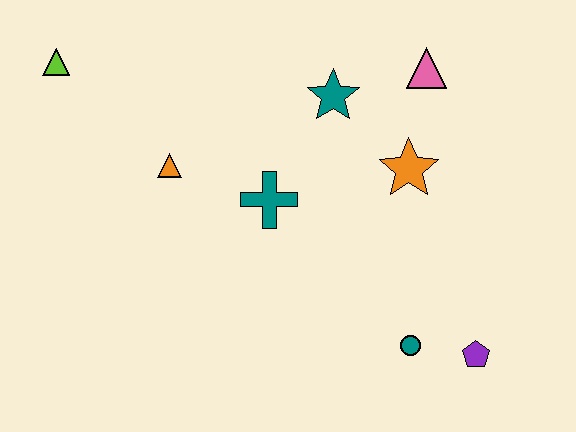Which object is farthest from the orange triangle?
The purple pentagon is farthest from the orange triangle.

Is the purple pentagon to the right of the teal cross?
Yes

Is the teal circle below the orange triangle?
Yes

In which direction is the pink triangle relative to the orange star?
The pink triangle is above the orange star.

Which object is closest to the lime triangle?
The orange triangle is closest to the lime triangle.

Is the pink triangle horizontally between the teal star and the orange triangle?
No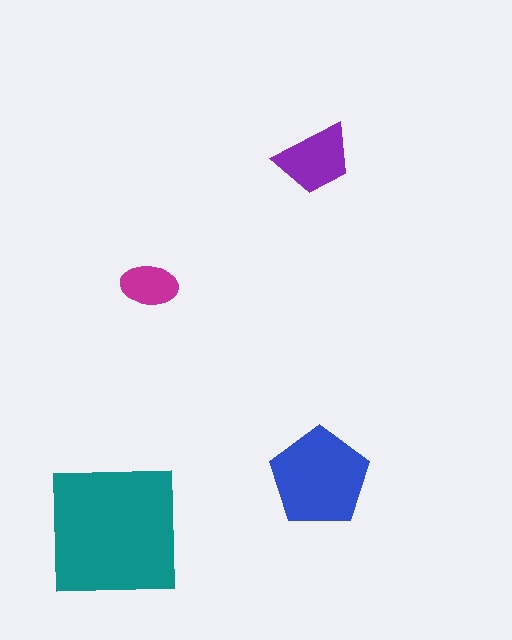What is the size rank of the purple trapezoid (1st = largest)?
3rd.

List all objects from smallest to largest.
The magenta ellipse, the purple trapezoid, the blue pentagon, the teal square.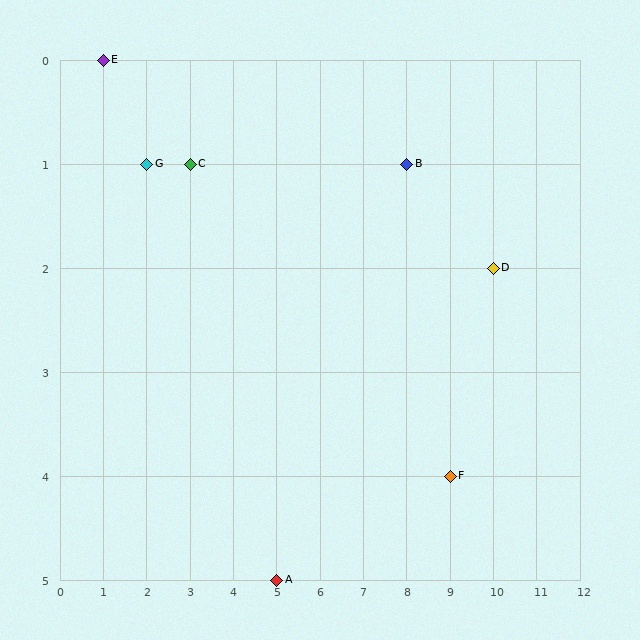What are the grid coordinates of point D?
Point D is at grid coordinates (10, 2).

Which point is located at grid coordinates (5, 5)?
Point A is at (5, 5).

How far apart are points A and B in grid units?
Points A and B are 3 columns and 4 rows apart (about 5.0 grid units diagonally).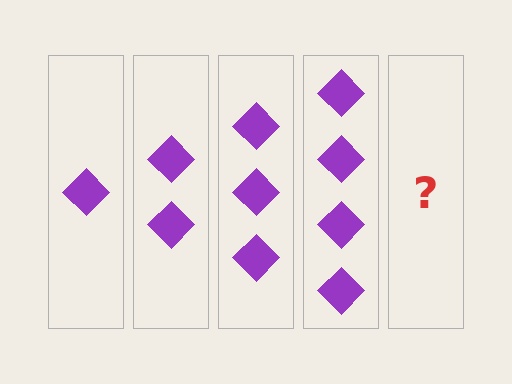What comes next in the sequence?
The next element should be 5 diamonds.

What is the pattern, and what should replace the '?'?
The pattern is that each step adds one more diamond. The '?' should be 5 diamonds.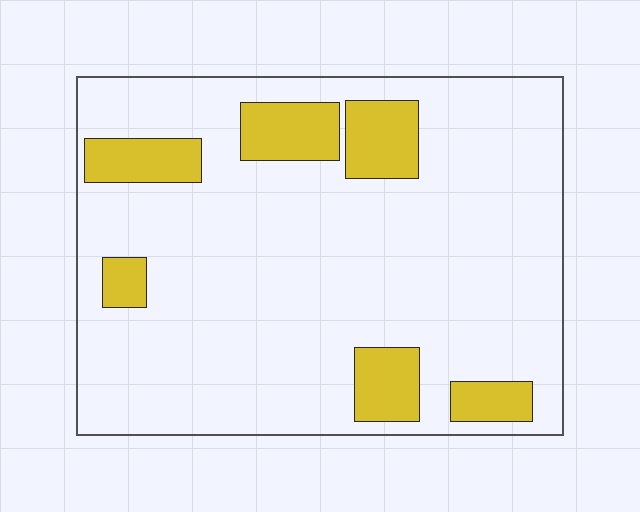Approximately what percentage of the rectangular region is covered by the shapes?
Approximately 15%.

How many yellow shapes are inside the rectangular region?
6.